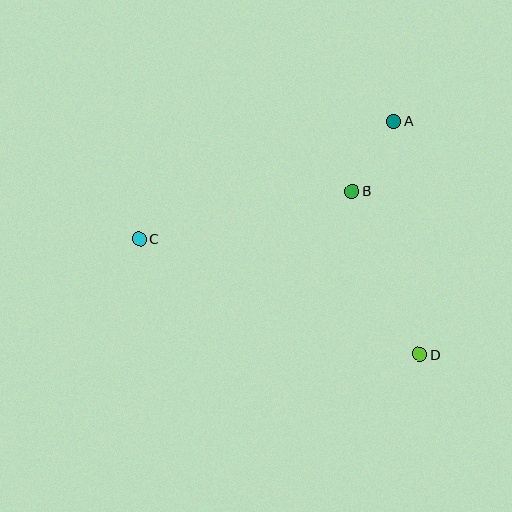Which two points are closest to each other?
Points A and B are closest to each other.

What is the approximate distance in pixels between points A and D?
The distance between A and D is approximately 235 pixels.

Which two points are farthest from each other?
Points C and D are farthest from each other.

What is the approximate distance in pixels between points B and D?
The distance between B and D is approximately 176 pixels.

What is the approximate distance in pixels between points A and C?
The distance between A and C is approximately 280 pixels.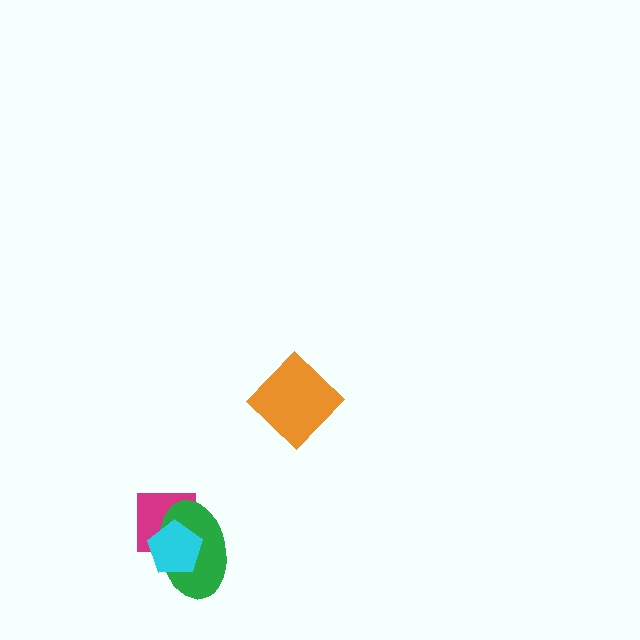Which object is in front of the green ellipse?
The cyan pentagon is in front of the green ellipse.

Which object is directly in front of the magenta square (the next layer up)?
The green ellipse is directly in front of the magenta square.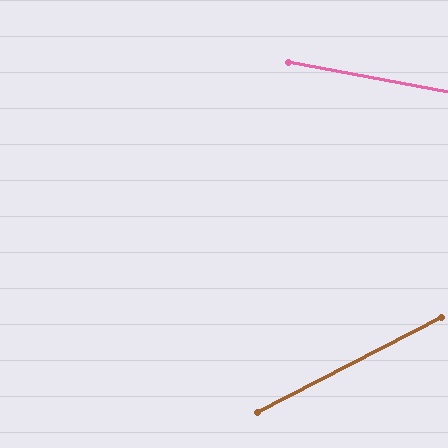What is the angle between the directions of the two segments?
Approximately 38 degrees.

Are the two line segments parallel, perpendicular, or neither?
Neither parallel nor perpendicular — they differ by about 38°.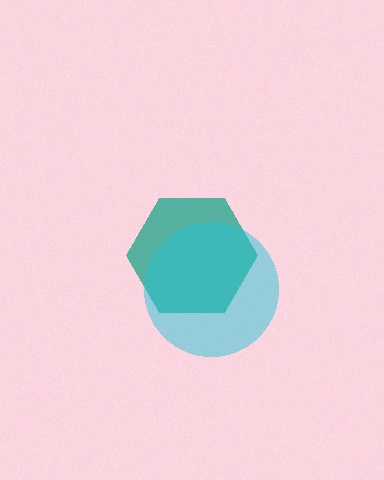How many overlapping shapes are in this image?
There are 2 overlapping shapes in the image.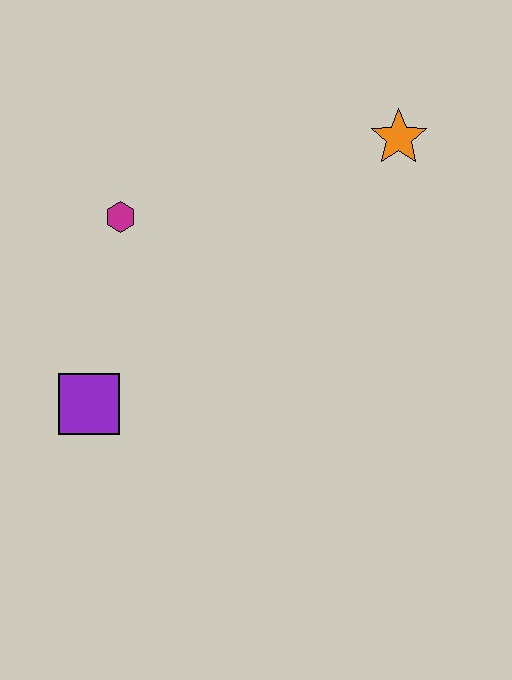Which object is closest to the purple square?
The magenta hexagon is closest to the purple square.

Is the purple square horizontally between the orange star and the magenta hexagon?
No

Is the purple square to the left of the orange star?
Yes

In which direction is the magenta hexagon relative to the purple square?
The magenta hexagon is above the purple square.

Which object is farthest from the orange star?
The purple square is farthest from the orange star.